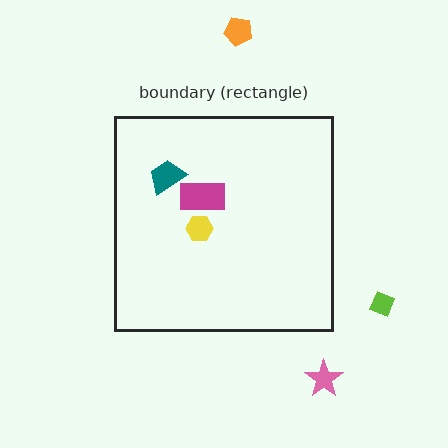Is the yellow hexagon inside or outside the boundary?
Inside.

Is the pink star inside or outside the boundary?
Outside.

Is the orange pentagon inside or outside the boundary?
Outside.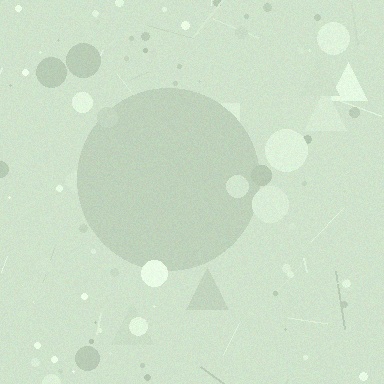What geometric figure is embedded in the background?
A circle is embedded in the background.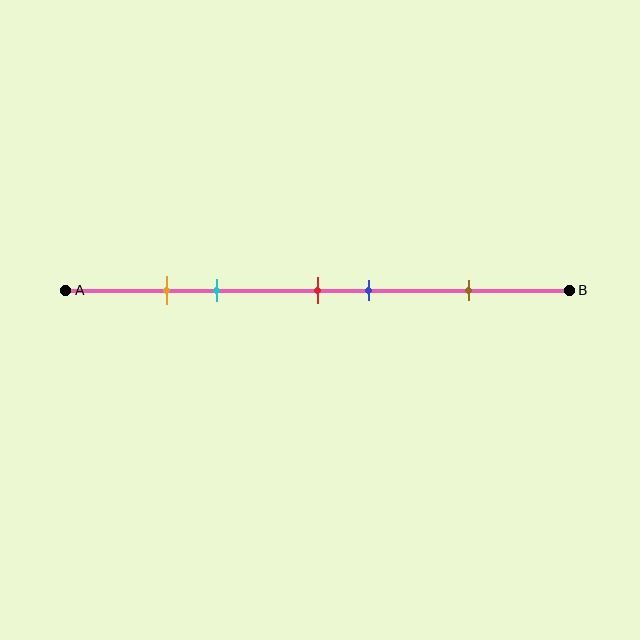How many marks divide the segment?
There are 5 marks dividing the segment.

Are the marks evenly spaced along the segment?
No, the marks are not evenly spaced.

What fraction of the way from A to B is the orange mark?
The orange mark is approximately 20% (0.2) of the way from A to B.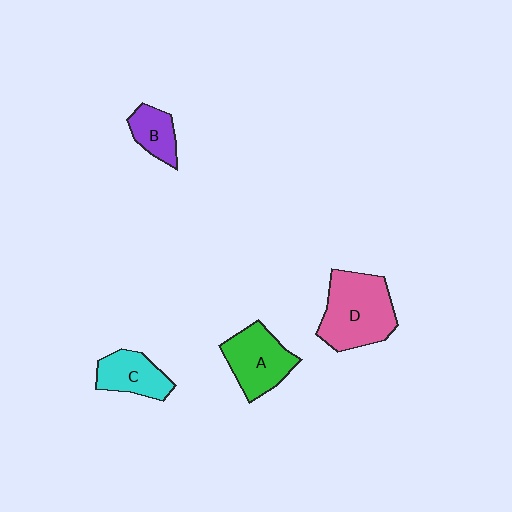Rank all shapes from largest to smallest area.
From largest to smallest: D (pink), A (green), C (cyan), B (purple).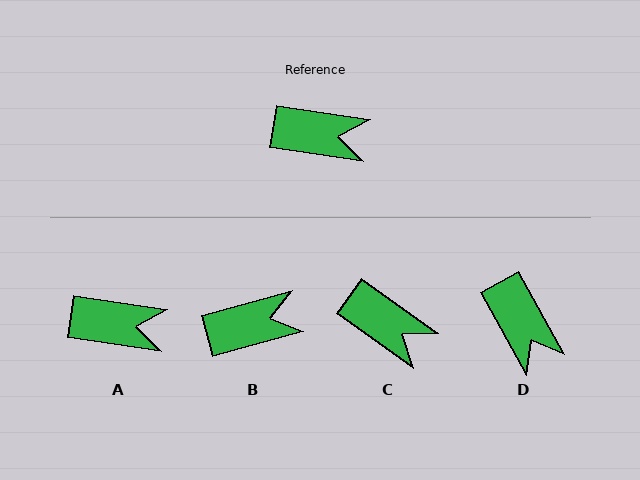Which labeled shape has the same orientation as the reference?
A.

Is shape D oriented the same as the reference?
No, it is off by about 53 degrees.